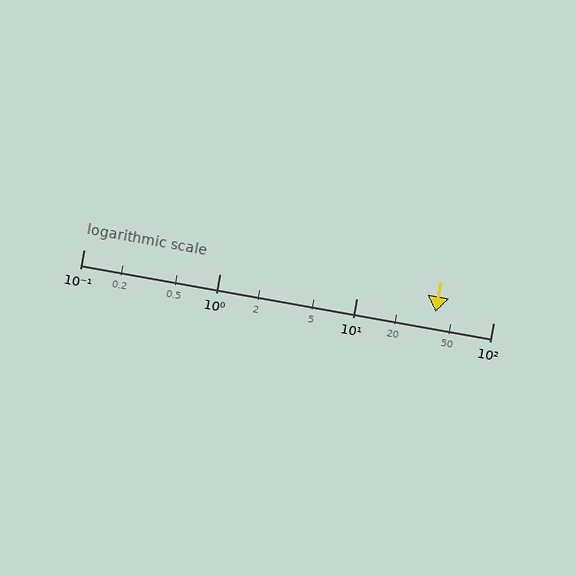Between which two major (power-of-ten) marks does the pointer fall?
The pointer is between 10 and 100.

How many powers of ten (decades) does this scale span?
The scale spans 3 decades, from 0.1 to 100.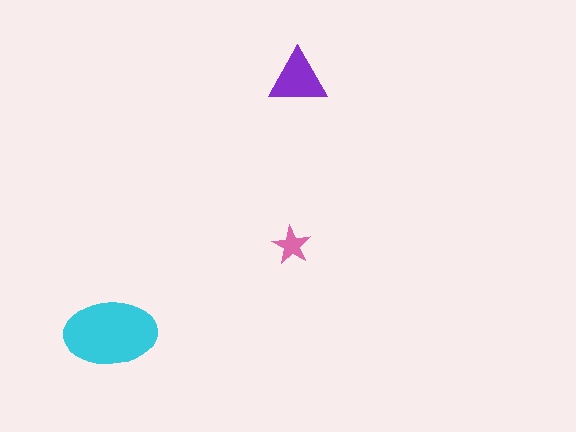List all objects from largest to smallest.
The cyan ellipse, the purple triangle, the pink star.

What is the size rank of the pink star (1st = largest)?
3rd.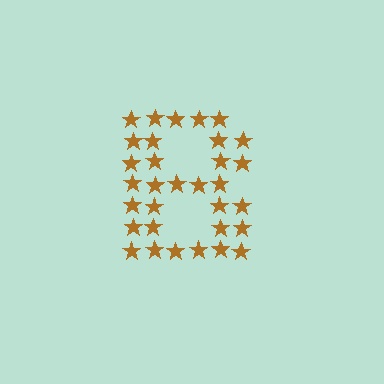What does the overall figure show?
The overall figure shows the letter B.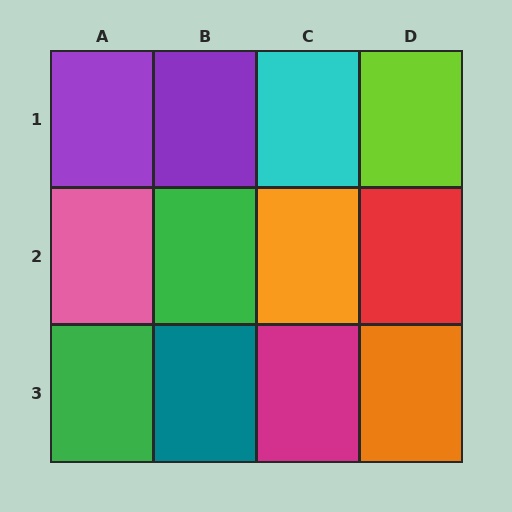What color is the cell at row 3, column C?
Magenta.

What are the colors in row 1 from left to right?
Purple, purple, cyan, lime.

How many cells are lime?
1 cell is lime.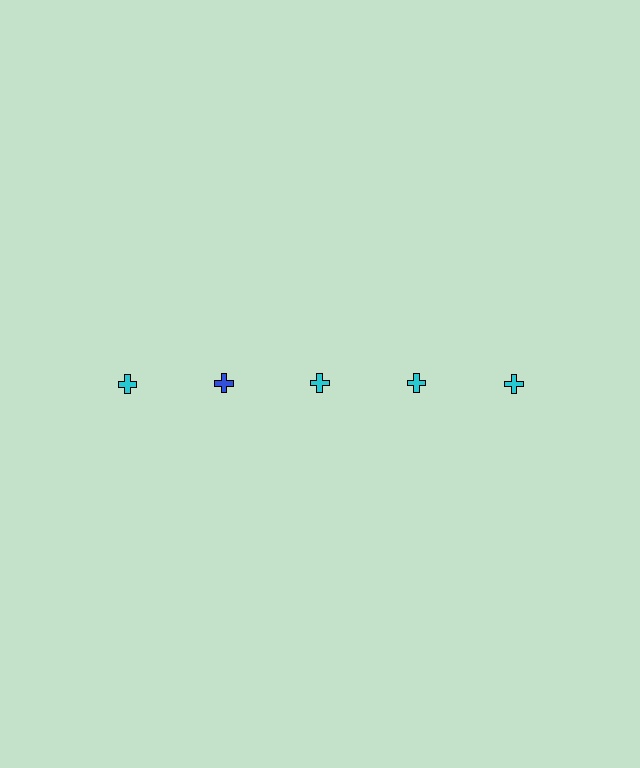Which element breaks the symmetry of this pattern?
The blue cross in the top row, second from left column breaks the symmetry. All other shapes are cyan crosses.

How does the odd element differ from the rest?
It has a different color: blue instead of cyan.